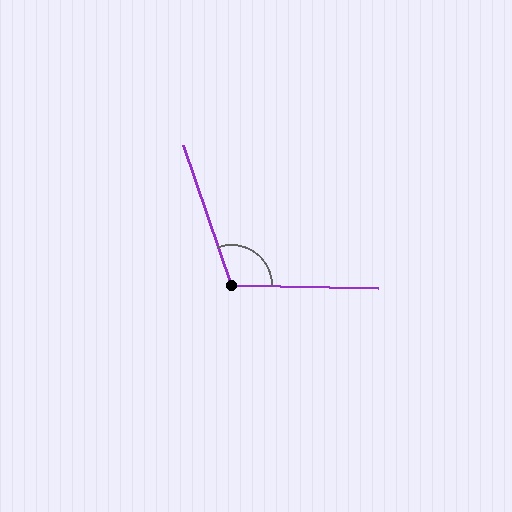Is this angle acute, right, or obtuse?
It is obtuse.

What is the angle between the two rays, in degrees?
Approximately 110 degrees.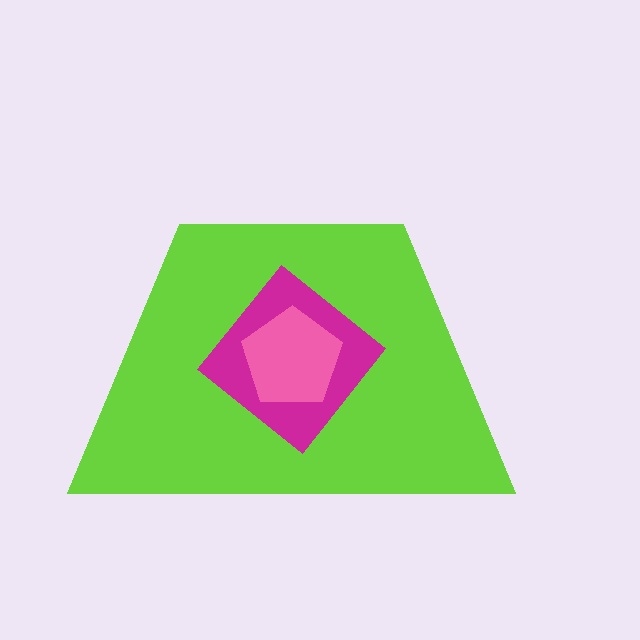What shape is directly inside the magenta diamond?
The pink pentagon.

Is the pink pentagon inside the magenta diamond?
Yes.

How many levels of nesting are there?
3.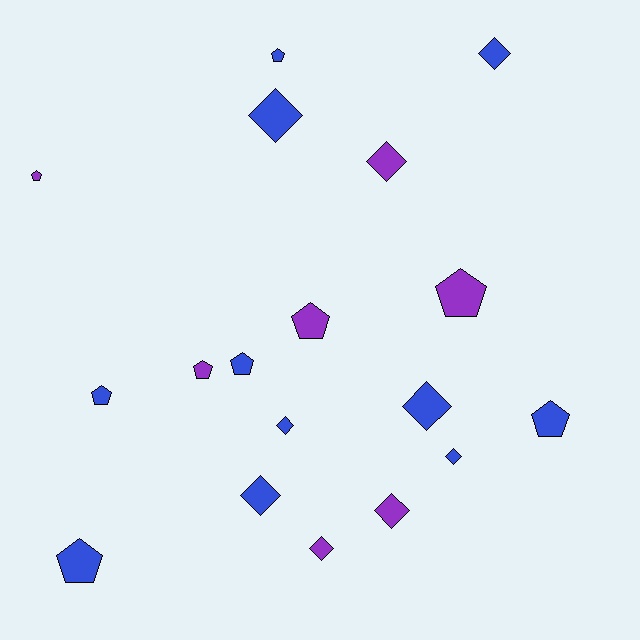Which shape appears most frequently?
Pentagon, with 9 objects.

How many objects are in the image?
There are 18 objects.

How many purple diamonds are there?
There are 3 purple diamonds.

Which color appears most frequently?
Blue, with 11 objects.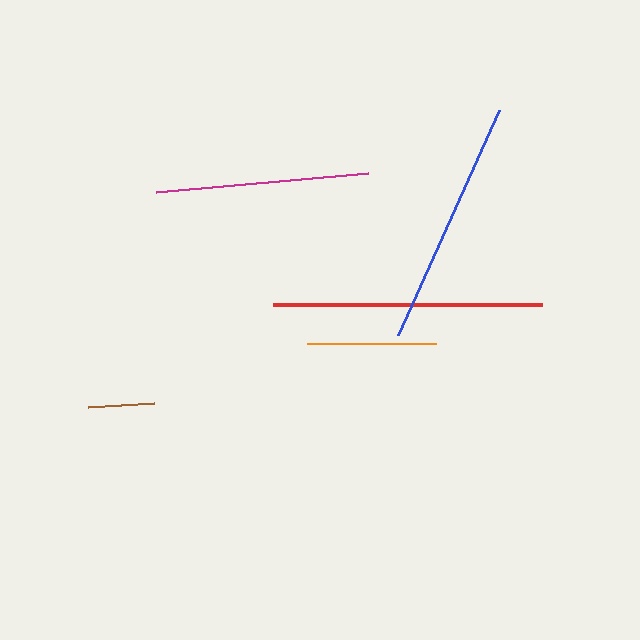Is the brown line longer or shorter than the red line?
The red line is longer than the brown line.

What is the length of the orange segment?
The orange segment is approximately 128 pixels long.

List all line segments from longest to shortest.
From longest to shortest: red, blue, magenta, orange, brown.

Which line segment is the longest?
The red line is the longest at approximately 269 pixels.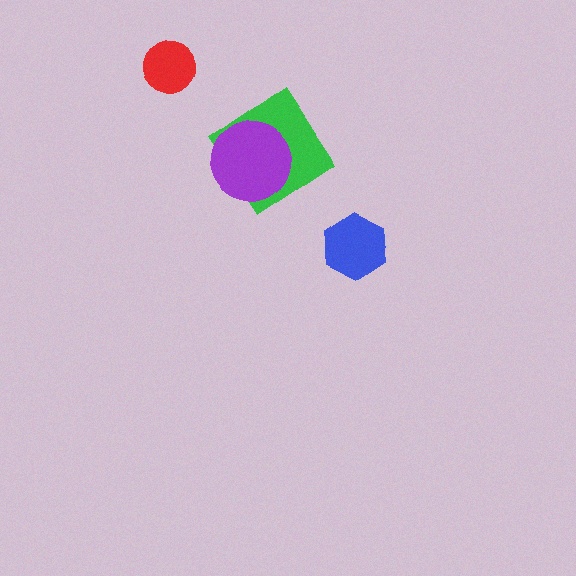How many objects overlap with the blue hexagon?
0 objects overlap with the blue hexagon.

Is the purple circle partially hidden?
No, no other shape covers it.